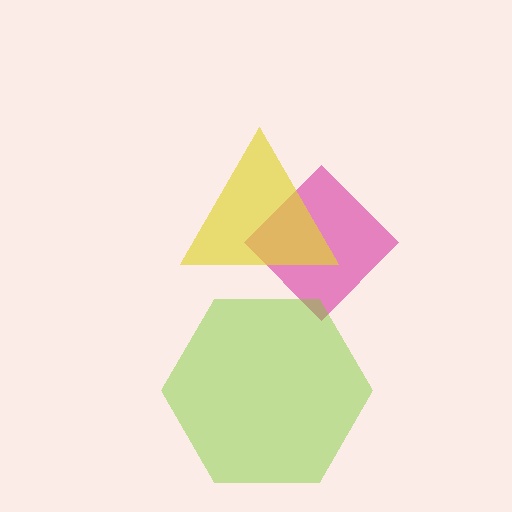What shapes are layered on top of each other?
The layered shapes are: a magenta diamond, a yellow triangle, a lime hexagon.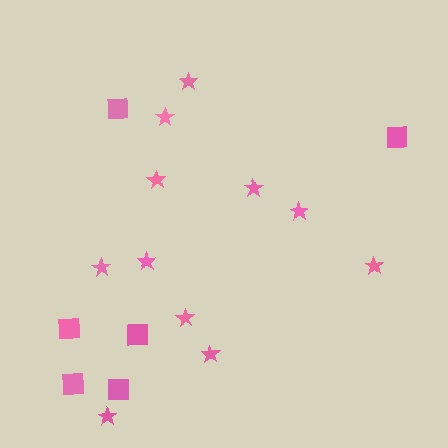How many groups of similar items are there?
There are 2 groups: one group of stars (11) and one group of squares (6).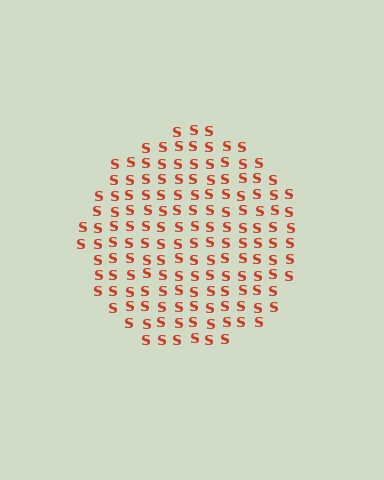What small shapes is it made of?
It is made of small letter S's.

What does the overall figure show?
The overall figure shows a circle.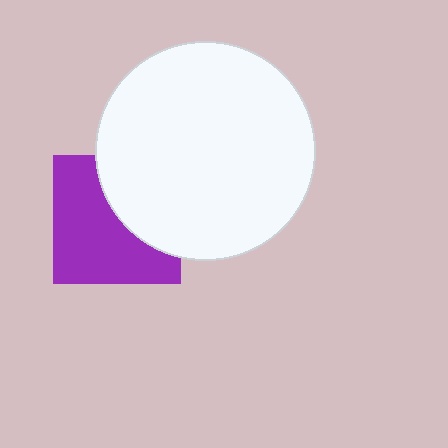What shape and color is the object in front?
The object in front is a white circle.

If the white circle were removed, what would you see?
You would see the complete purple square.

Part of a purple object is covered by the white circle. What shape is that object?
It is a square.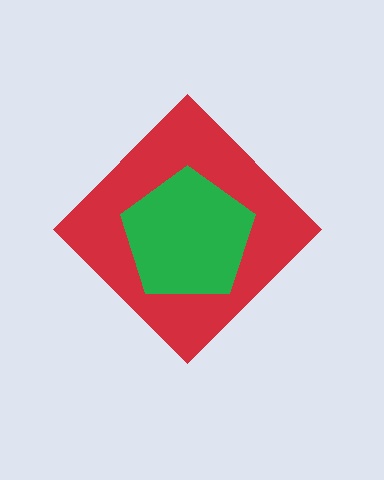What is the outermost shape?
The red diamond.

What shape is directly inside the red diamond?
The green pentagon.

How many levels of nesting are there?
2.